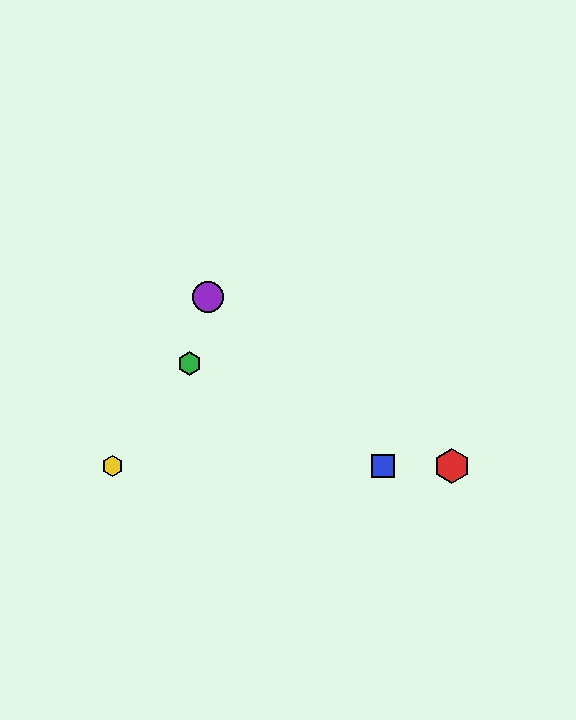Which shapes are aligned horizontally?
The red hexagon, the blue square, the yellow hexagon are aligned horizontally.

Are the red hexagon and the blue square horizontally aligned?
Yes, both are at y≈466.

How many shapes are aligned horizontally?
3 shapes (the red hexagon, the blue square, the yellow hexagon) are aligned horizontally.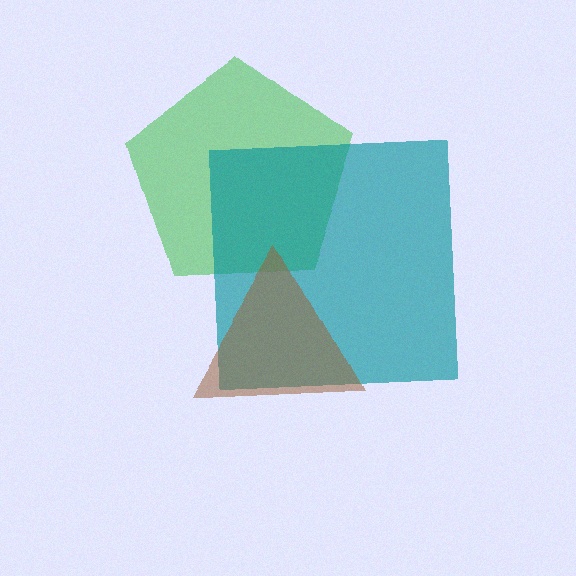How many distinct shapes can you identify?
There are 3 distinct shapes: a green pentagon, a teal square, a brown triangle.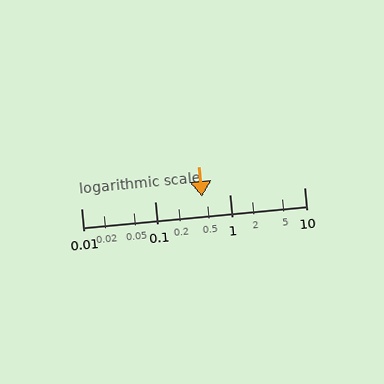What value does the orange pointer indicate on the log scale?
The pointer indicates approximately 0.43.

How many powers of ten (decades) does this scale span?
The scale spans 3 decades, from 0.01 to 10.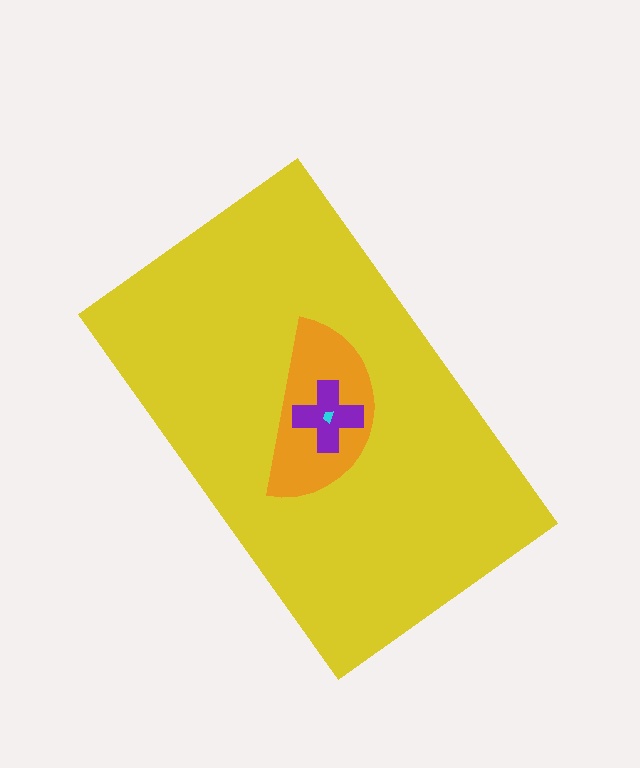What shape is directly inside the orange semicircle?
The purple cross.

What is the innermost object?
The cyan trapezoid.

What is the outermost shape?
The yellow rectangle.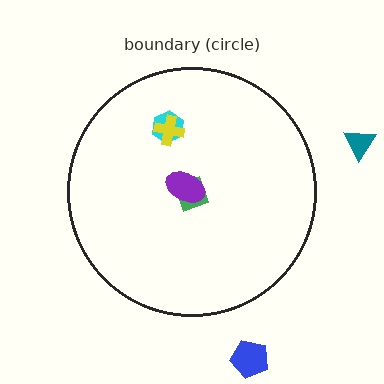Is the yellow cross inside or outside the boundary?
Inside.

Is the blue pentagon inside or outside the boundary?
Outside.